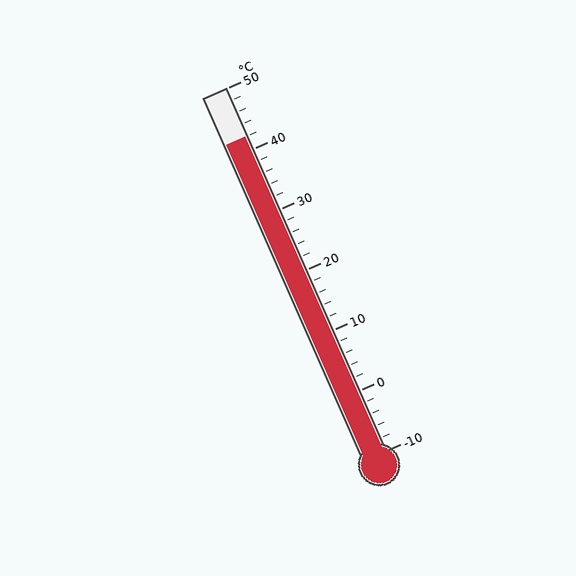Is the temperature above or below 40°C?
The temperature is above 40°C.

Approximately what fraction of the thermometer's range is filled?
The thermometer is filled to approximately 85% of its range.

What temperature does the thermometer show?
The thermometer shows approximately 42°C.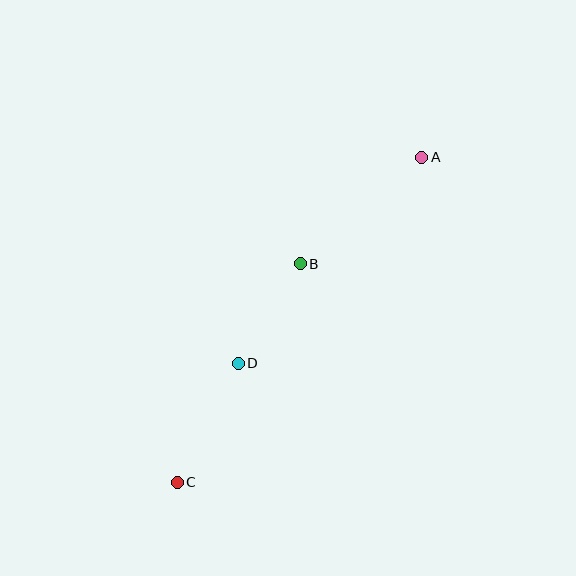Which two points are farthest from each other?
Points A and C are farthest from each other.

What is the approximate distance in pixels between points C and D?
The distance between C and D is approximately 133 pixels.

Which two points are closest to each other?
Points B and D are closest to each other.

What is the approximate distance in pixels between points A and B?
The distance between A and B is approximately 162 pixels.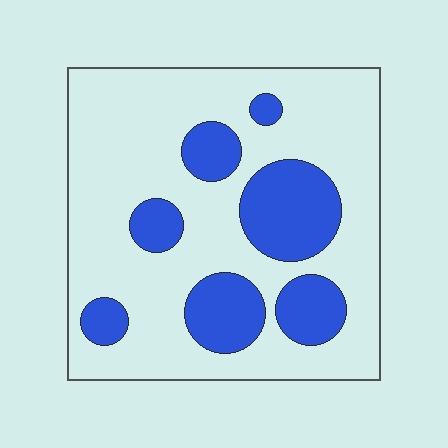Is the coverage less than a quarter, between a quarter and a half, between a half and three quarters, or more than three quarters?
Between a quarter and a half.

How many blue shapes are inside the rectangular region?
7.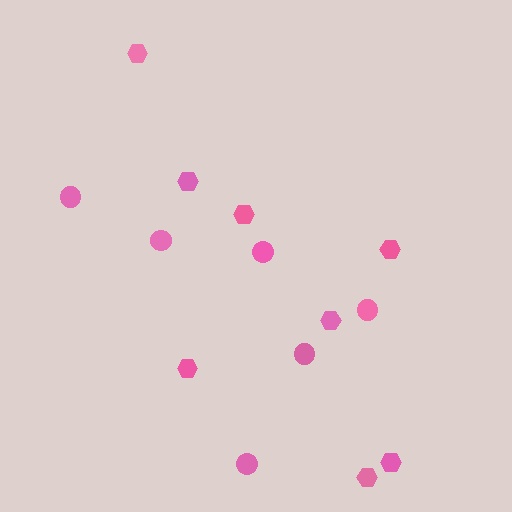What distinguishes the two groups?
There are 2 groups: one group of circles (6) and one group of hexagons (8).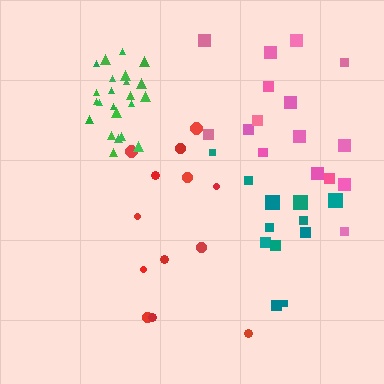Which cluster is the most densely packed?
Green.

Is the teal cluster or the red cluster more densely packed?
Teal.